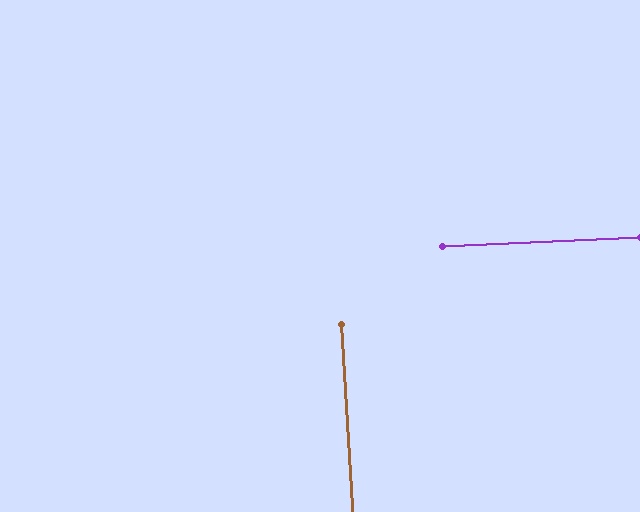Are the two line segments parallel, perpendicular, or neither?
Perpendicular — they meet at approximately 89°.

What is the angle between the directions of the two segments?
Approximately 89 degrees.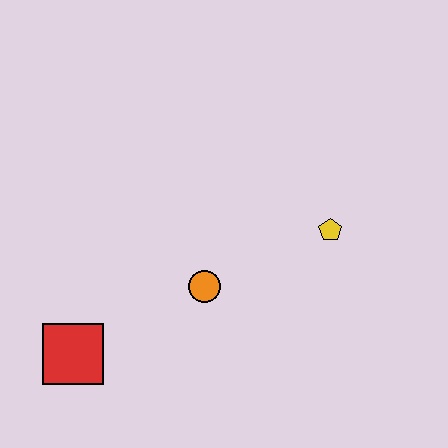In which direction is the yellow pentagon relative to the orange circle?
The yellow pentagon is to the right of the orange circle.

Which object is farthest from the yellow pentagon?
The red square is farthest from the yellow pentagon.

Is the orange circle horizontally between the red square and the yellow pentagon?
Yes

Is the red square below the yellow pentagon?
Yes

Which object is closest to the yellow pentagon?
The orange circle is closest to the yellow pentagon.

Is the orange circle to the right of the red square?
Yes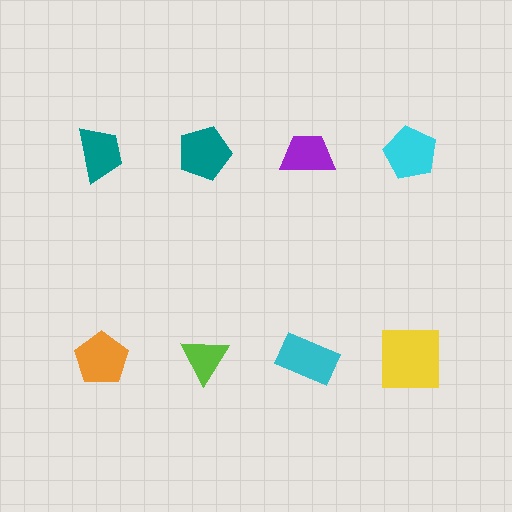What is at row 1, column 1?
A teal trapezoid.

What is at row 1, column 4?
A cyan pentagon.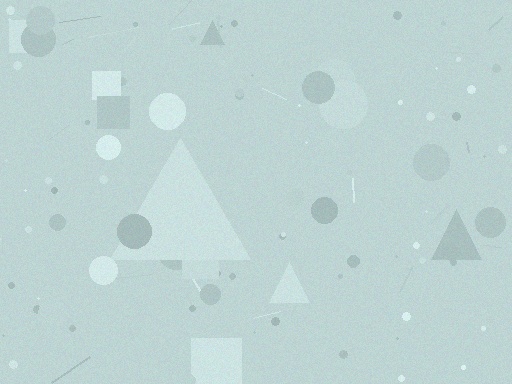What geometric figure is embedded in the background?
A triangle is embedded in the background.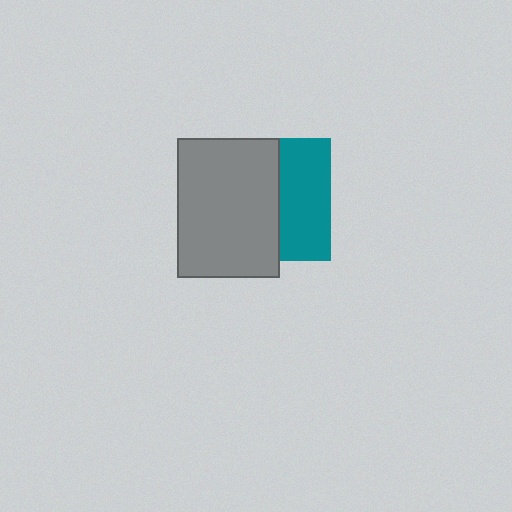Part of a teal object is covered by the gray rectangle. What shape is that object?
It is a square.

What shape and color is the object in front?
The object in front is a gray rectangle.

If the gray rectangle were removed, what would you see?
You would see the complete teal square.